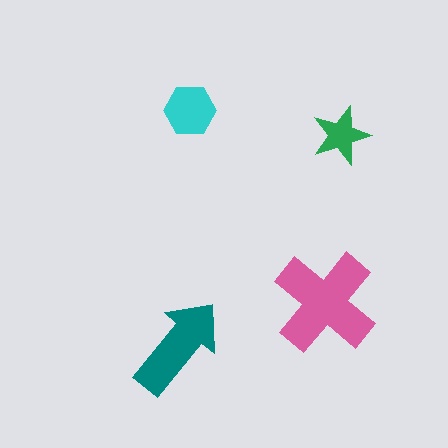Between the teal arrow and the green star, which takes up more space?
The teal arrow.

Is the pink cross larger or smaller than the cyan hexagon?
Larger.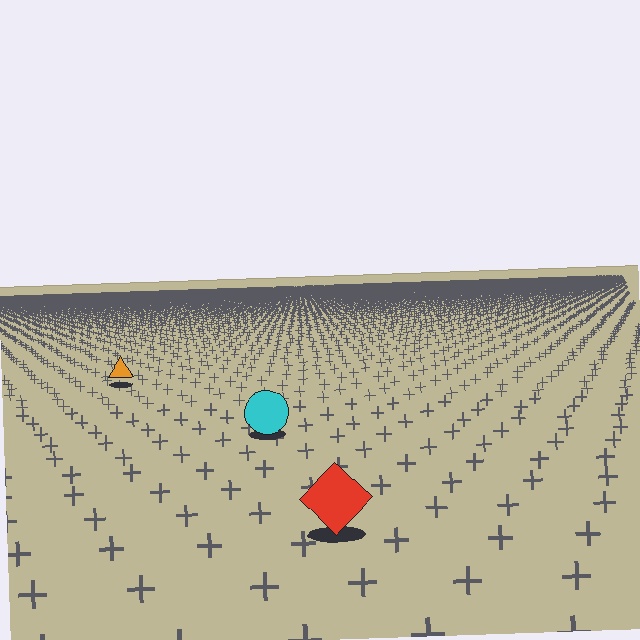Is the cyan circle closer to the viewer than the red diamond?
No. The red diamond is closer — you can tell from the texture gradient: the ground texture is coarser near it.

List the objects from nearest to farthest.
From nearest to farthest: the red diamond, the cyan circle, the orange triangle.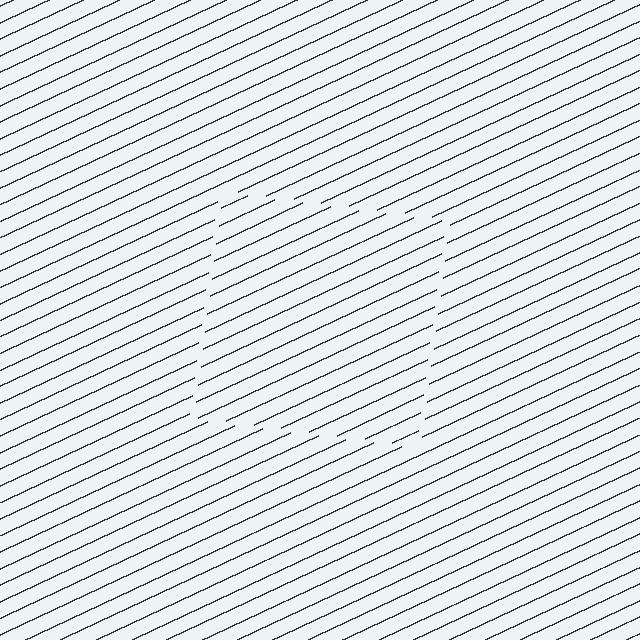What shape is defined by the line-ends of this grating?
An illusory square. The interior of the shape contains the same grating, shifted by half a period — the contour is defined by the phase discontinuity where line-ends from the inner and outer gratings abut.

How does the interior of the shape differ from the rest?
The interior of the shape contains the same grating, shifted by half a period — the contour is defined by the phase discontinuity where line-ends from the inner and outer gratings abut.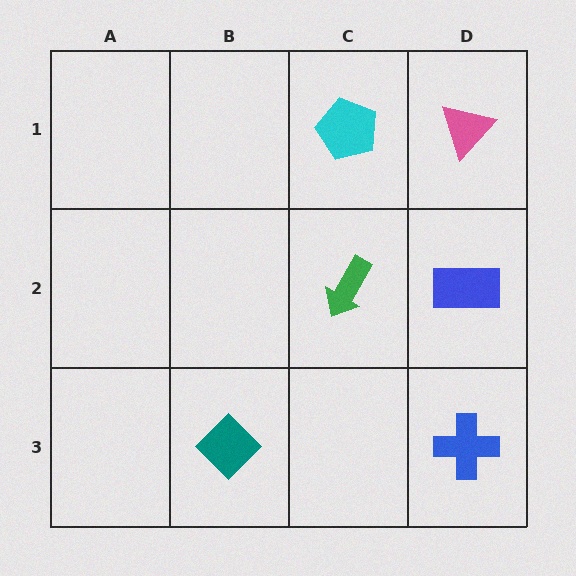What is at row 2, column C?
A green arrow.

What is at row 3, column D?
A blue cross.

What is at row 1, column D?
A pink triangle.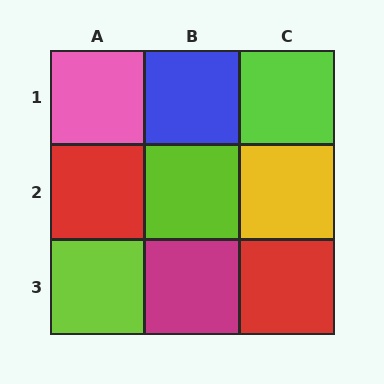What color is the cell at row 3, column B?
Magenta.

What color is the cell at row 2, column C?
Yellow.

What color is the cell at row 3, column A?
Lime.